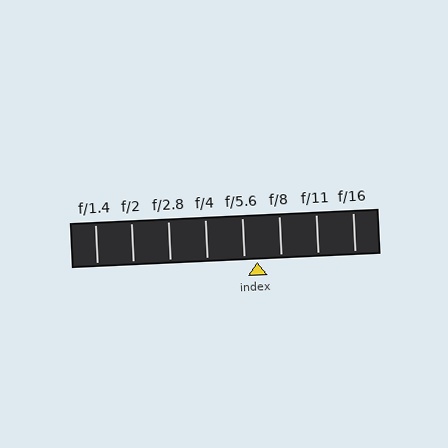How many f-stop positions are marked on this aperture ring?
There are 8 f-stop positions marked.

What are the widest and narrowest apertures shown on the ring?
The widest aperture shown is f/1.4 and the narrowest is f/16.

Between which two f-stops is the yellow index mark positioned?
The index mark is between f/5.6 and f/8.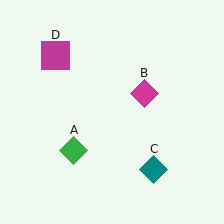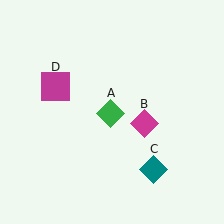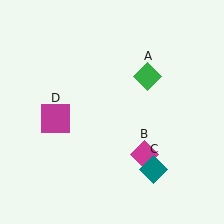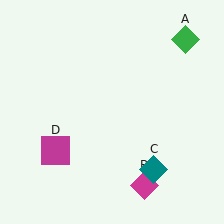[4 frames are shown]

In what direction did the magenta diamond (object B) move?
The magenta diamond (object B) moved down.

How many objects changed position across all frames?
3 objects changed position: green diamond (object A), magenta diamond (object B), magenta square (object D).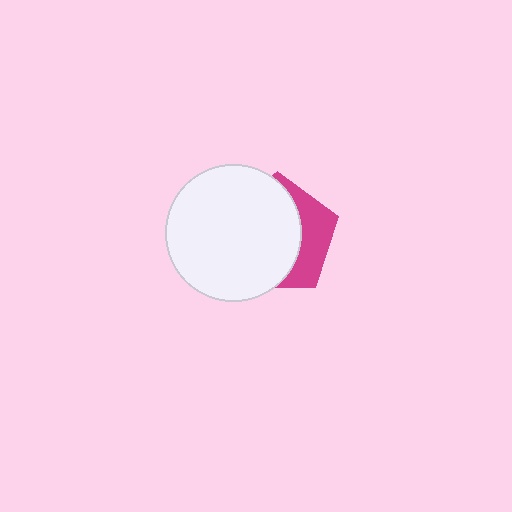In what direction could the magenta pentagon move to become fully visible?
The magenta pentagon could move right. That would shift it out from behind the white circle entirely.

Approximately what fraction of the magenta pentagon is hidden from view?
Roughly 68% of the magenta pentagon is hidden behind the white circle.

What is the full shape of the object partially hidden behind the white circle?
The partially hidden object is a magenta pentagon.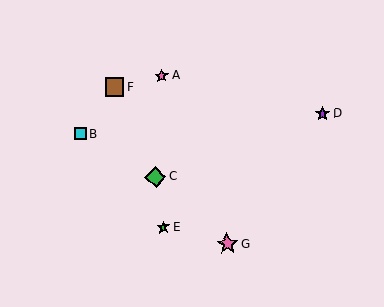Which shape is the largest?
The pink star (labeled G) is the largest.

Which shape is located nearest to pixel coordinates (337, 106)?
The purple star (labeled D) at (323, 114) is nearest to that location.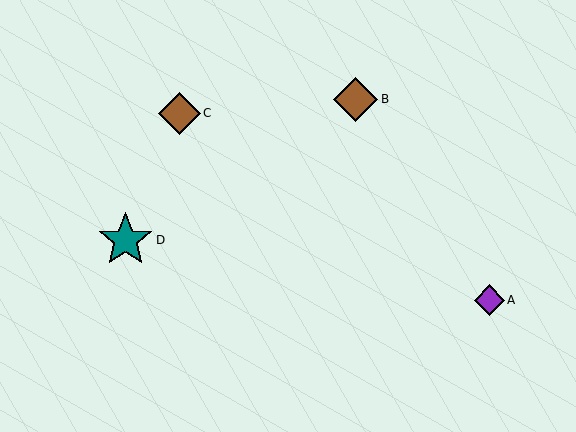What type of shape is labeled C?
Shape C is a brown diamond.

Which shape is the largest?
The teal star (labeled D) is the largest.